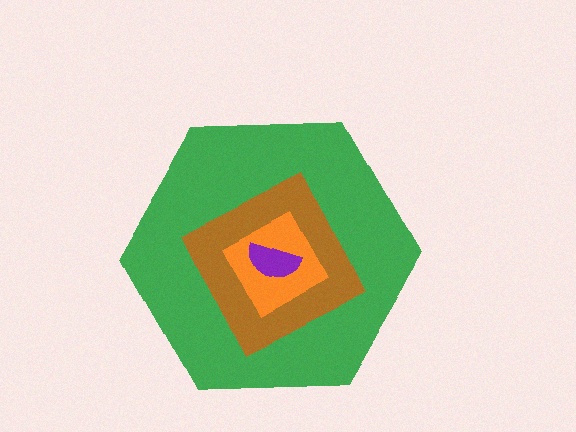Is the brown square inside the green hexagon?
Yes.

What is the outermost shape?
The green hexagon.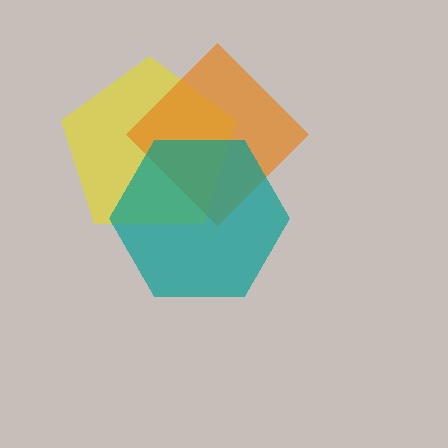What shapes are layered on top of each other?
The layered shapes are: a yellow pentagon, an orange diamond, a teal hexagon.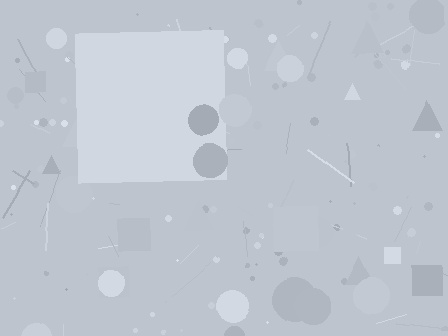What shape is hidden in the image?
A square is hidden in the image.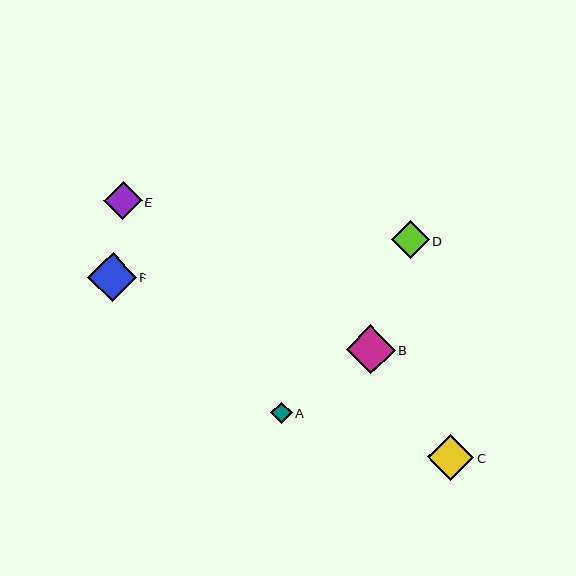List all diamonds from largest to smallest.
From largest to smallest: B, F, C, E, D, A.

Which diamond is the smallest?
Diamond A is the smallest with a size of approximately 21 pixels.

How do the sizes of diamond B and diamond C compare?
Diamond B and diamond C are approximately the same size.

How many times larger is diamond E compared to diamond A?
Diamond E is approximately 1.8 times the size of diamond A.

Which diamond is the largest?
Diamond B is the largest with a size of approximately 48 pixels.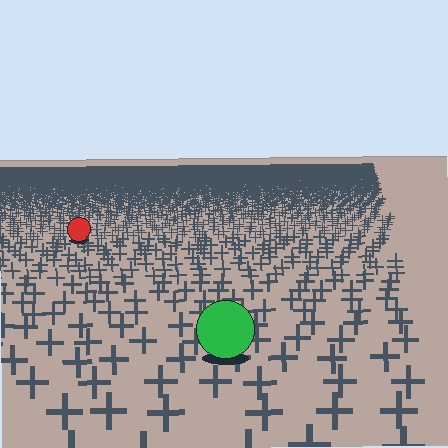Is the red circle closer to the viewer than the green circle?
No. The green circle is closer — you can tell from the texture gradient: the ground texture is coarser near it.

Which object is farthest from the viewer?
The red circle is farthest from the viewer. It appears smaller and the ground texture around it is denser.